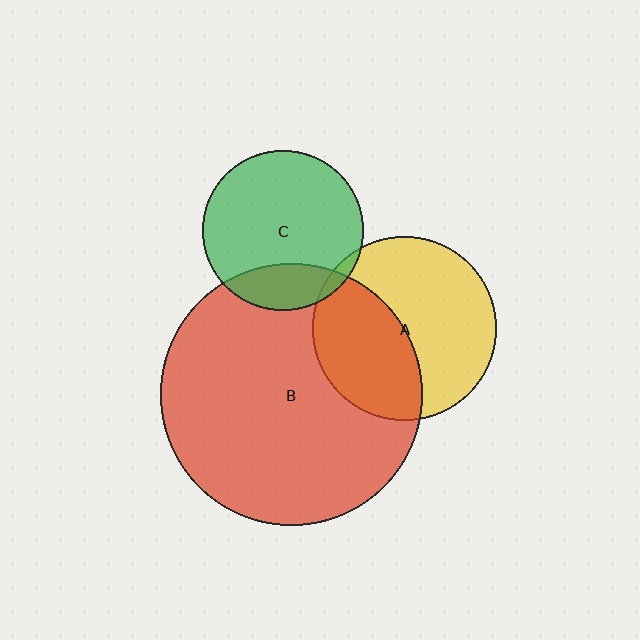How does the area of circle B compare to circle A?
Approximately 2.0 times.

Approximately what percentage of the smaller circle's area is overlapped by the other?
Approximately 5%.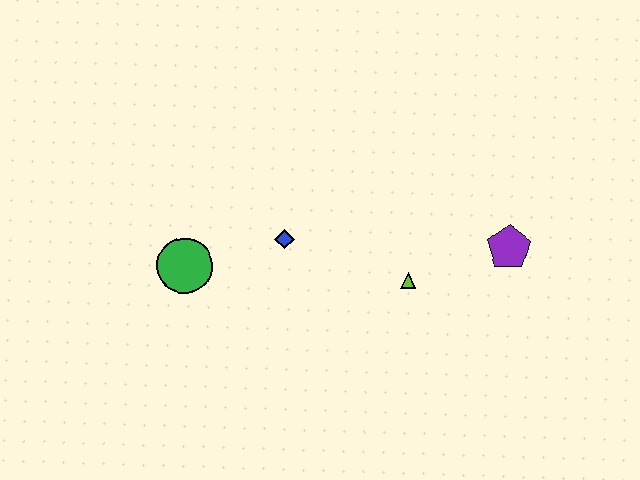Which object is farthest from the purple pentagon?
The green circle is farthest from the purple pentagon.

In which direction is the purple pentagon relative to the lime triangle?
The purple pentagon is to the right of the lime triangle.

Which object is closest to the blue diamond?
The green circle is closest to the blue diamond.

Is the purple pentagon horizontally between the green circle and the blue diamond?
No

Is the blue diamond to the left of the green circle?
No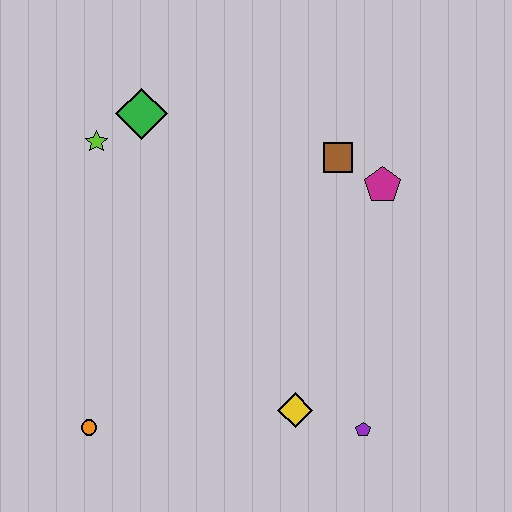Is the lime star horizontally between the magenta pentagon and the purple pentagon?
No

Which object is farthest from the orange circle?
The magenta pentagon is farthest from the orange circle.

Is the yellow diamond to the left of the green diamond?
No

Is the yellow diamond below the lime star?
Yes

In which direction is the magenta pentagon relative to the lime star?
The magenta pentagon is to the right of the lime star.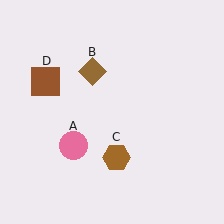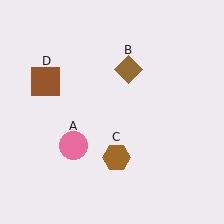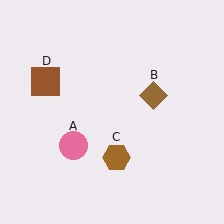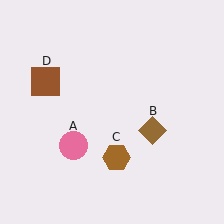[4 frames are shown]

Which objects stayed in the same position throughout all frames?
Pink circle (object A) and brown hexagon (object C) and brown square (object D) remained stationary.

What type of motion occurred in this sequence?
The brown diamond (object B) rotated clockwise around the center of the scene.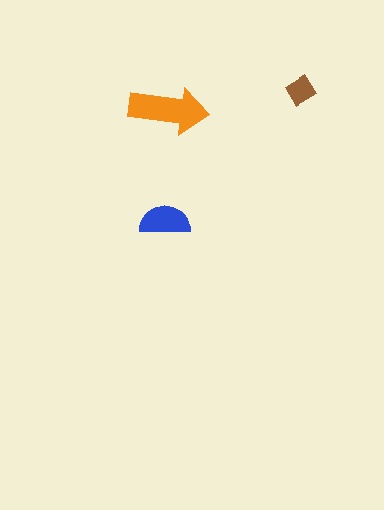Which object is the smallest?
The brown diamond.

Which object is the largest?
The orange arrow.